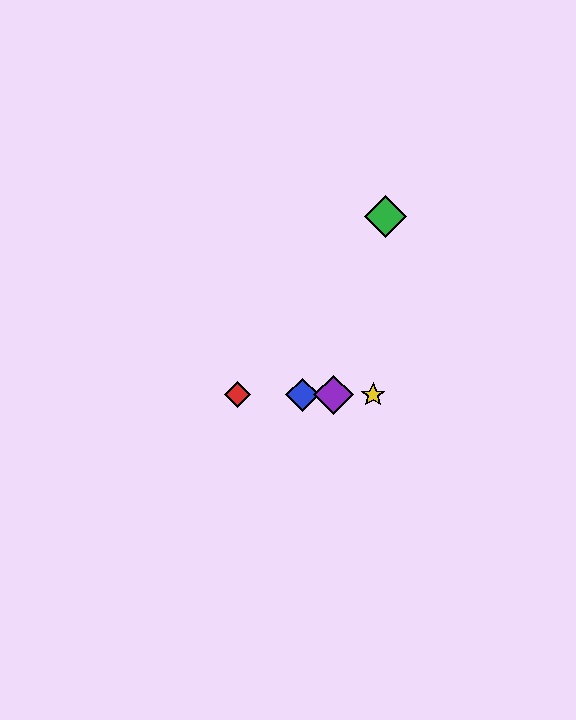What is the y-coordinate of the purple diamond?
The purple diamond is at y≈395.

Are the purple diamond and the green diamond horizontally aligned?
No, the purple diamond is at y≈395 and the green diamond is at y≈217.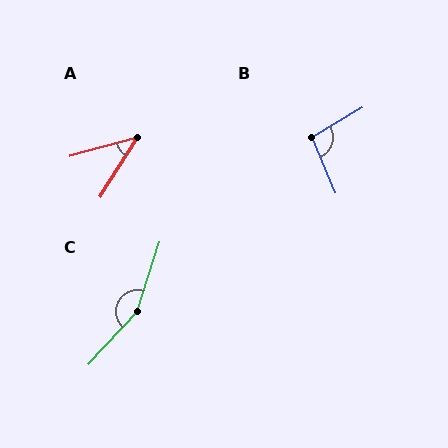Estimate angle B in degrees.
Approximately 98 degrees.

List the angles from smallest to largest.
A (43°), B (98°), C (156°).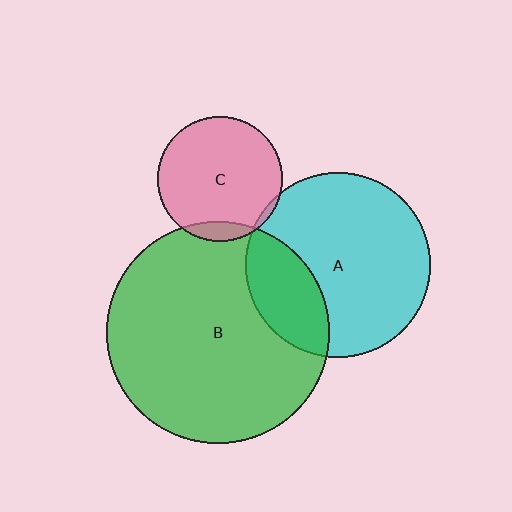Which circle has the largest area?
Circle B (green).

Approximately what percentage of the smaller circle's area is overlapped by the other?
Approximately 10%.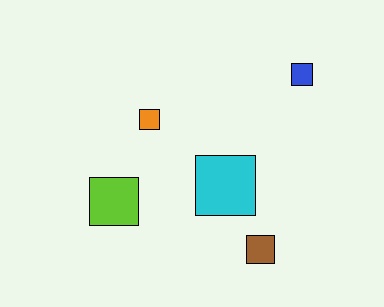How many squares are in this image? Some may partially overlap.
There are 5 squares.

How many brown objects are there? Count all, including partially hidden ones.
There is 1 brown object.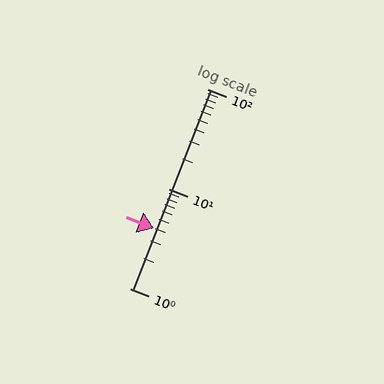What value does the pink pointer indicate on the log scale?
The pointer indicates approximately 4.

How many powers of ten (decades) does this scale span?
The scale spans 2 decades, from 1 to 100.